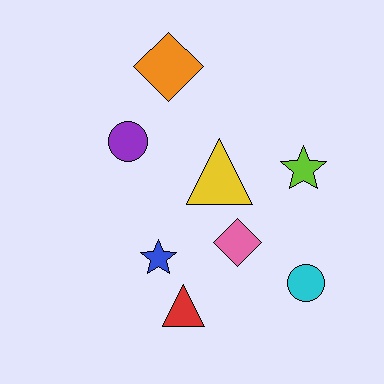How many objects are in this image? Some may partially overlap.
There are 8 objects.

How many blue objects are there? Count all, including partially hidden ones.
There is 1 blue object.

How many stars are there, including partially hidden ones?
There are 2 stars.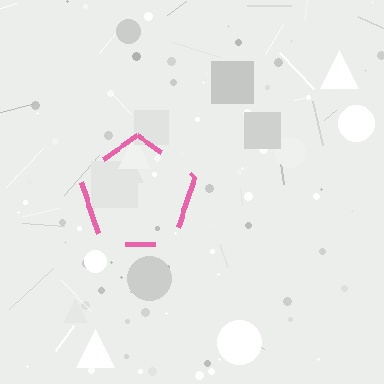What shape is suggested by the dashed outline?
The dashed outline suggests a pentagon.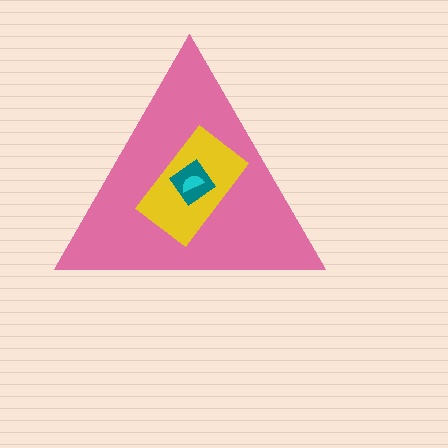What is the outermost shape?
The pink triangle.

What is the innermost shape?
The cyan semicircle.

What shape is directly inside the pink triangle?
The yellow rectangle.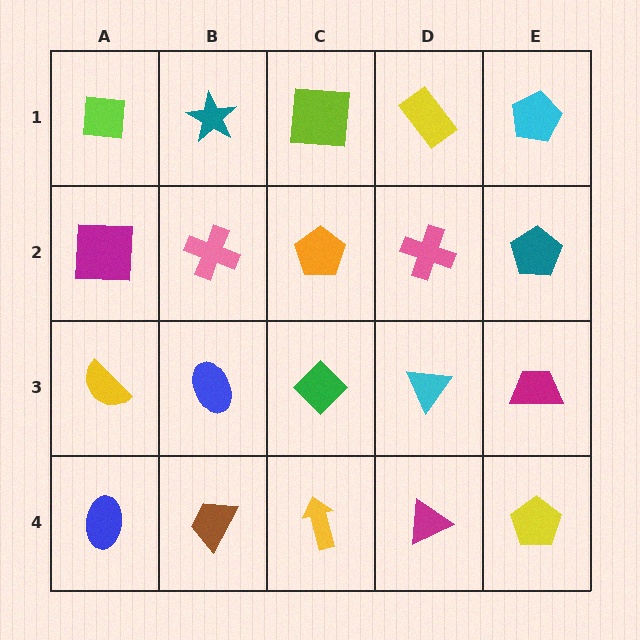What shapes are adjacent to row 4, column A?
A yellow semicircle (row 3, column A), a brown trapezoid (row 4, column B).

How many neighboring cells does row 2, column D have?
4.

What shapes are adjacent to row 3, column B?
A pink cross (row 2, column B), a brown trapezoid (row 4, column B), a yellow semicircle (row 3, column A), a green diamond (row 3, column C).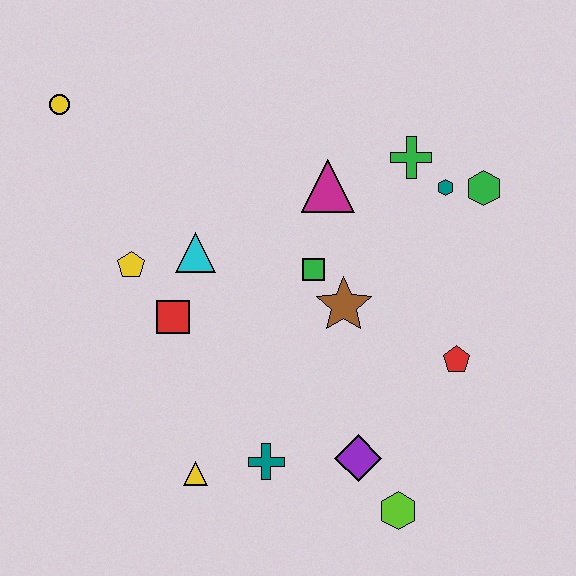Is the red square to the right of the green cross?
No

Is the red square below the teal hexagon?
Yes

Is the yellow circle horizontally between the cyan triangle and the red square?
No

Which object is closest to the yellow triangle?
The teal cross is closest to the yellow triangle.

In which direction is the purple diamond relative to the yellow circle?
The purple diamond is below the yellow circle.